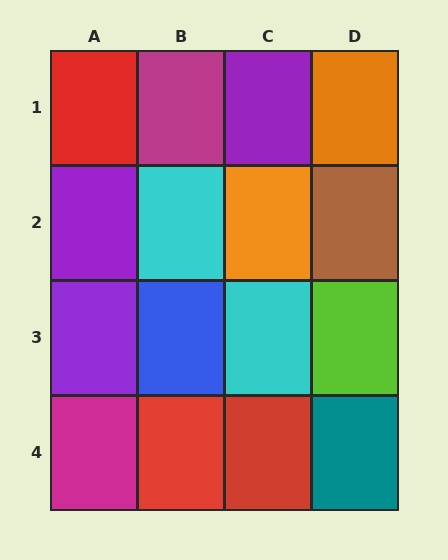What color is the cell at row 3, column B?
Blue.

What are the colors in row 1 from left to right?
Red, magenta, purple, orange.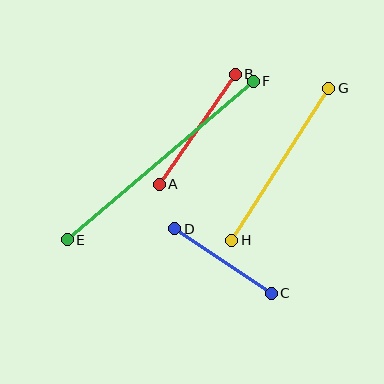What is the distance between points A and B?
The distance is approximately 133 pixels.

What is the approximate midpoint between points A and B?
The midpoint is at approximately (197, 129) pixels.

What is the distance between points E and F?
The distance is approximately 245 pixels.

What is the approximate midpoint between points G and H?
The midpoint is at approximately (280, 164) pixels.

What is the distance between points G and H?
The distance is approximately 180 pixels.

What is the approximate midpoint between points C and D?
The midpoint is at approximately (223, 261) pixels.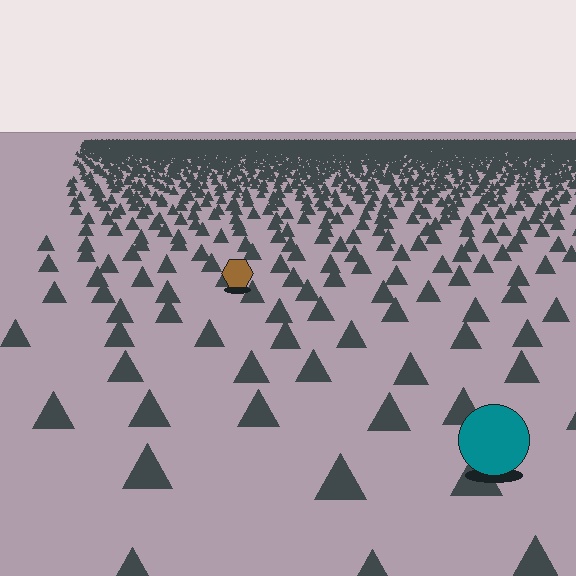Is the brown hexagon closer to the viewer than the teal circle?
No. The teal circle is closer — you can tell from the texture gradient: the ground texture is coarser near it.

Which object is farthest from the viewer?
The brown hexagon is farthest from the viewer. It appears smaller and the ground texture around it is denser.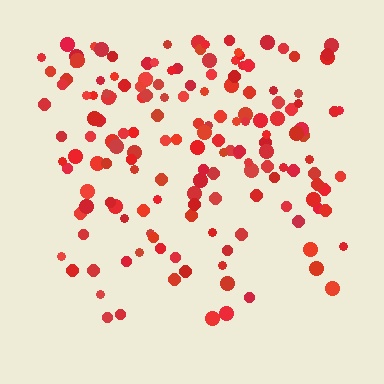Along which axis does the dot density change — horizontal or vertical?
Vertical.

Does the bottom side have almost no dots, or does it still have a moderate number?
Still a moderate number, just noticeably fewer than the top.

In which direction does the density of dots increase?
From bottom to top, with the top side densest.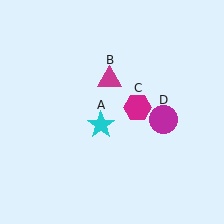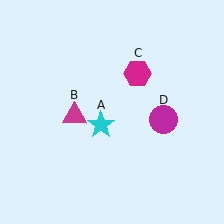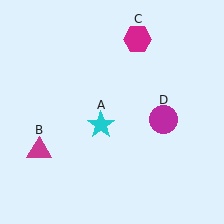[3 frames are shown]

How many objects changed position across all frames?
2 objects changed position: magenta triangle (object B), magenta hexagon (object C).